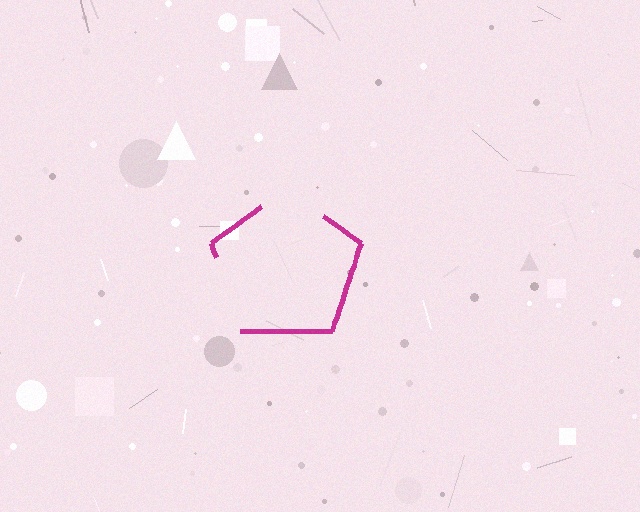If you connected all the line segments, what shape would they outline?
They would outline a pentagon.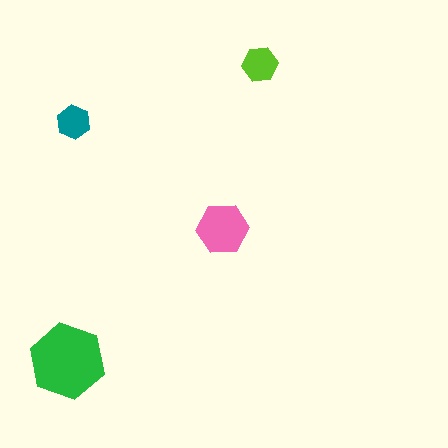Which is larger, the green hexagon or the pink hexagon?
The green one.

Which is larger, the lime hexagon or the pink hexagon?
The pink one.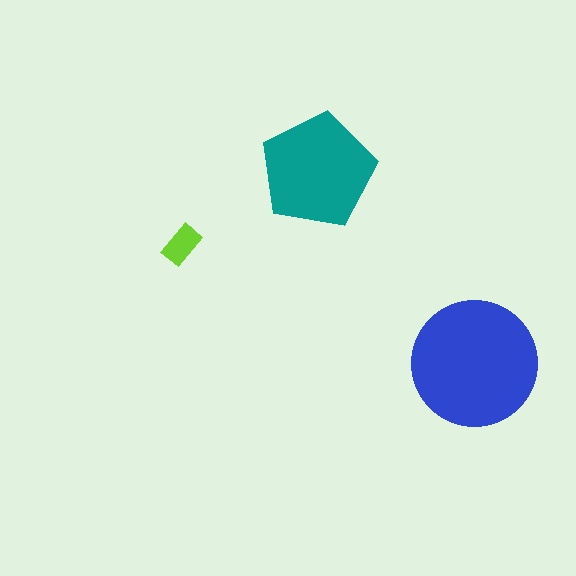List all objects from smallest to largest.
The lime rectangle, the teal pentagon, the blue circle.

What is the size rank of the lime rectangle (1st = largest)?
3rd.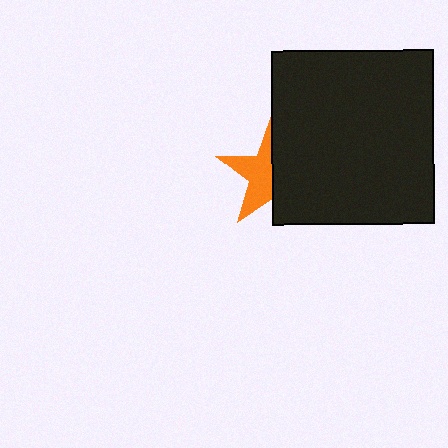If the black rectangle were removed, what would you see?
You would see the complete orange star.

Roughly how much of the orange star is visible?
About half of it is visible (roughly 49%).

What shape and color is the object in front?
The object in front is a black rectangle.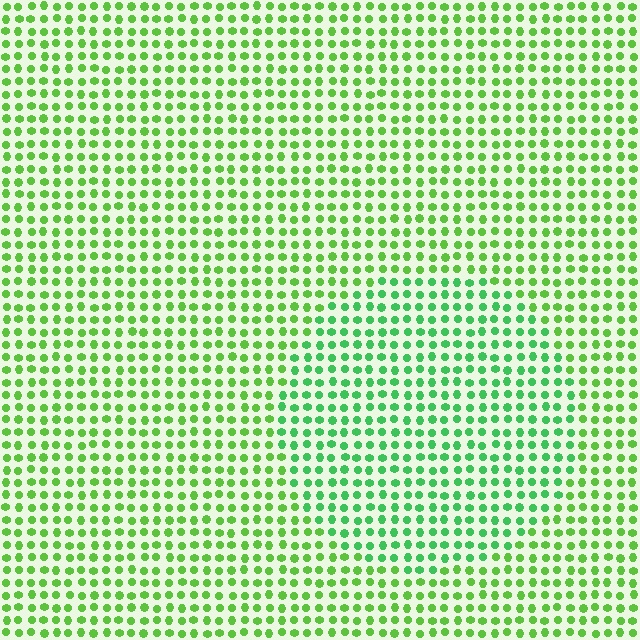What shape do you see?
I see a circle.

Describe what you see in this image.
The image is filled with small lime elements in a uniform arrangement. A circle-shaped region is visible where the elements are tinted to a slightly different hue, forming a subtle color boundary.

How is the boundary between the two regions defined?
The boundary is defined purely by a slight shift in hue (about 27 degrees). Spacing, size, and orientation are identical on both sides.